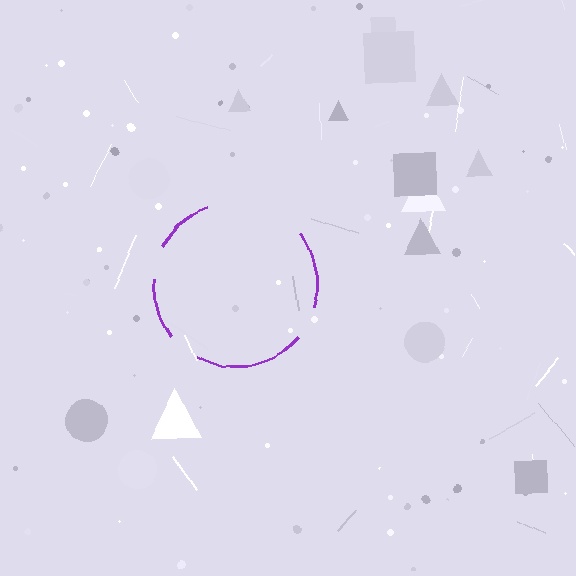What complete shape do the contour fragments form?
The contour fragments form a circle.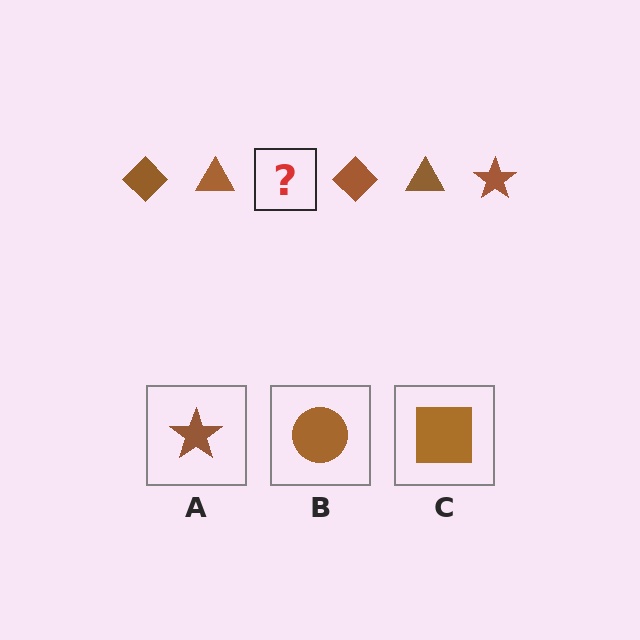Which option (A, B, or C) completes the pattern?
A.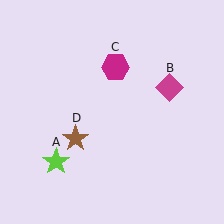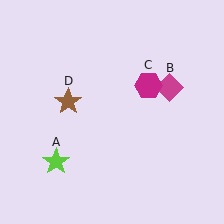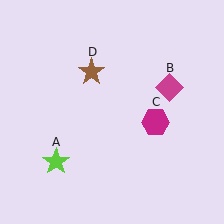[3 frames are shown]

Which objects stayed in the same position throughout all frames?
Lime star (object A) and magenta diamond (object B) remained stationary.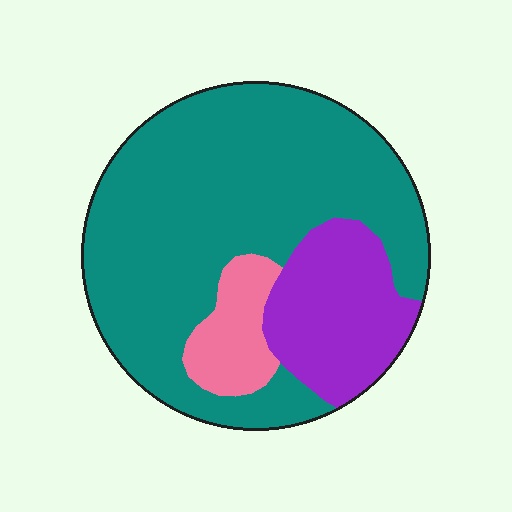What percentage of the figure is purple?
Purple takes up between a sixth and a third of the figure.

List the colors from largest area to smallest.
From largest to smallest: teal, purple, pink.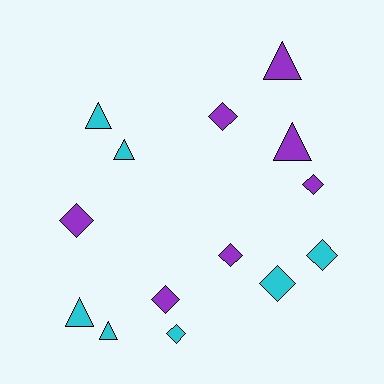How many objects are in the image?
There are 14 objects.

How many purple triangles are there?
There are 2 purple triangles.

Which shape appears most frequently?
Diamond, with 8 objects.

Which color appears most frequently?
Purple, with 7 objects.